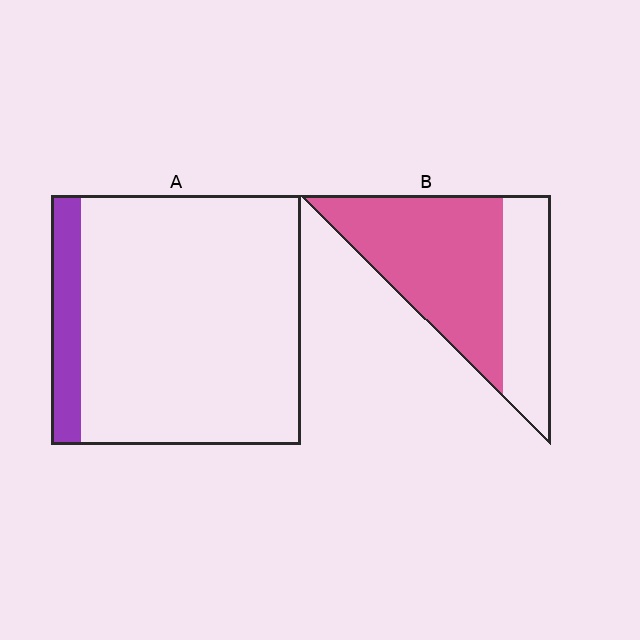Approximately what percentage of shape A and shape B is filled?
A is approximately 10% and B is approximately 65%.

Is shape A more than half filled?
No.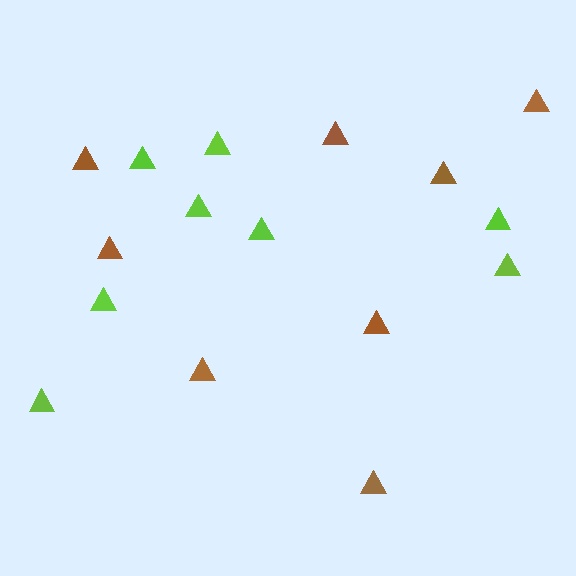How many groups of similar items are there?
There are 2 groups: one group of brown triangles (8) and one group of lime triangles (8).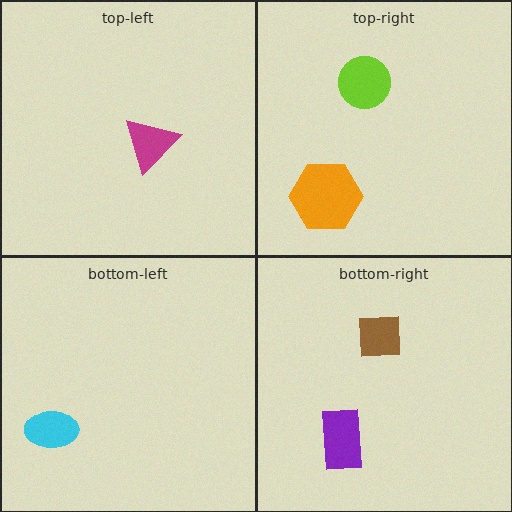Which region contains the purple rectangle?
The bottom-right region.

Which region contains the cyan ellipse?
The bottom-left region.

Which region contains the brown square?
The bottom-right region.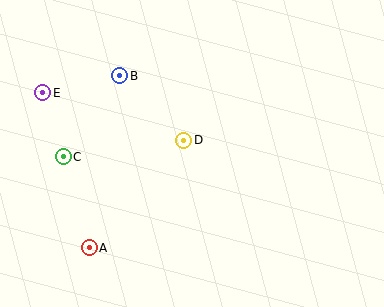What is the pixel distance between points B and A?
The distance between B and A is 175 pixels.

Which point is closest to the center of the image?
Point D at (184, 140) is closest to the center.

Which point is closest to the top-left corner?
Point E is closest to the top-left corner.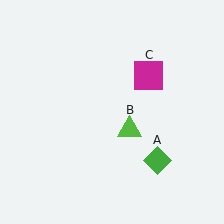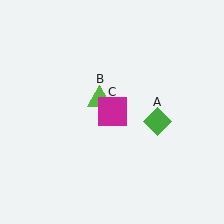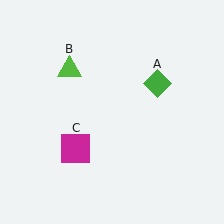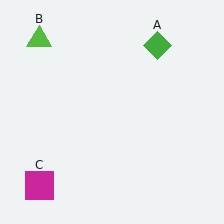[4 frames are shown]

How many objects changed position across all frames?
3 objects changed position: green diamond (object A), lime triangle (object B), magenta square (object C).